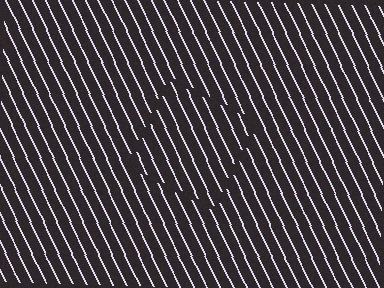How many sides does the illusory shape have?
4 sides — the line-ends trace a square.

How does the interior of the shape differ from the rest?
The interior of the shape contains the same grating, shifted by half a period — the contour is defined by the phase discontinuity where line-ends from the inner and outer gratings abut.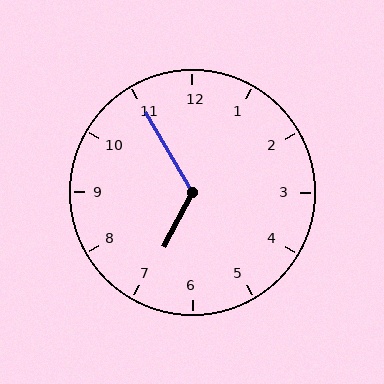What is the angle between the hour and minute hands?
Approximately 122 degrees.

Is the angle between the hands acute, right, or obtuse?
It is obtuse.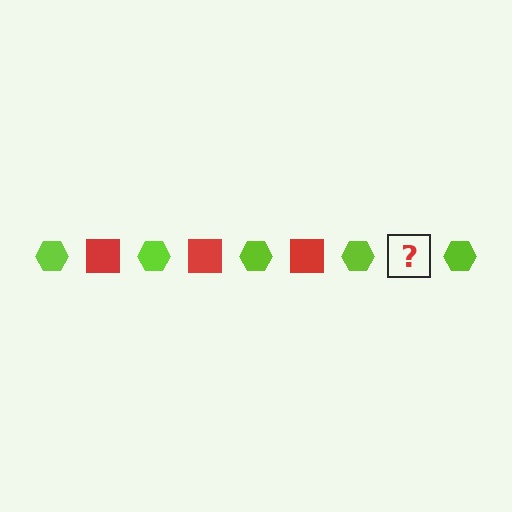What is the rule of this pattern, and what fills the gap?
The rule is that the pattern alternates between lime hexagon and red square. The gap should be filled with a red square.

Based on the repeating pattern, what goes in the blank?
The blank should be a red square.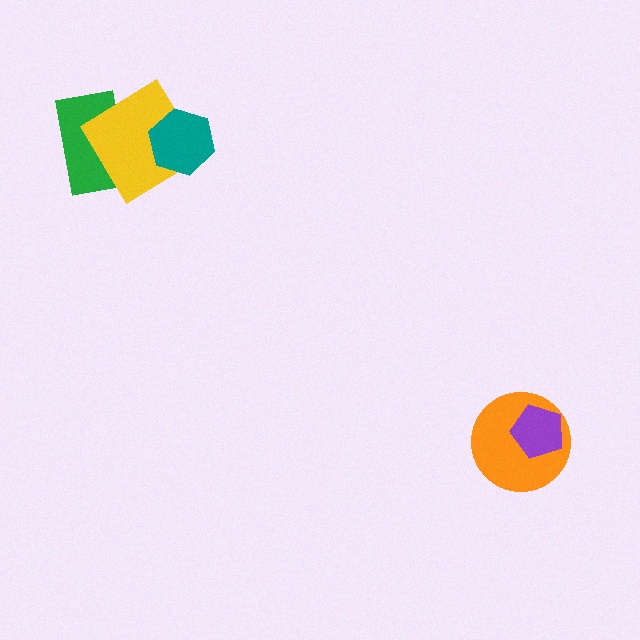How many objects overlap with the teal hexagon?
1 object overlaps with the teal hexagon.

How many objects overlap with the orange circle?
1 object overlaps with the orange circle.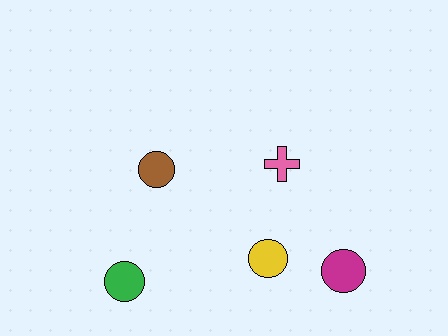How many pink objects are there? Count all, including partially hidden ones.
There is 1 pink object.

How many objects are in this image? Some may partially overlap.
There are 5 objects.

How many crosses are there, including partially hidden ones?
There is 1 cross.